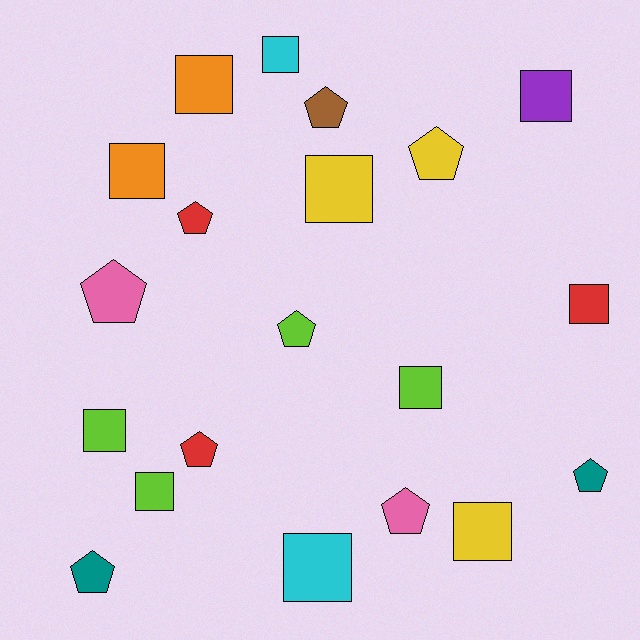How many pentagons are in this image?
There are 9 pentagons.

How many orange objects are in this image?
There are 2 orange objects.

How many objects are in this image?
There are 20 objects.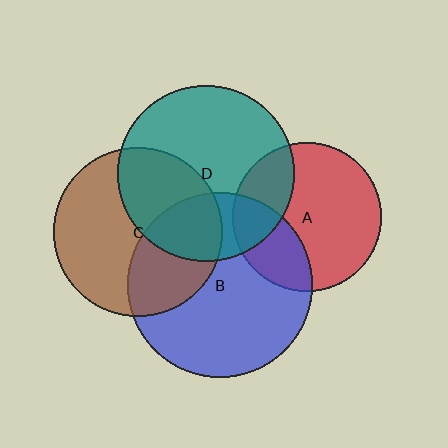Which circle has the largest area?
Circle B (blue).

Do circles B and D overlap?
Yes.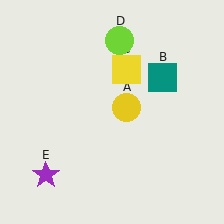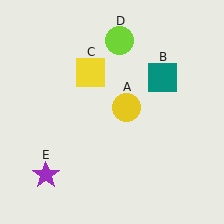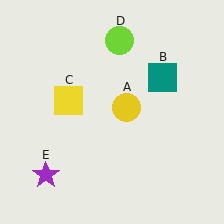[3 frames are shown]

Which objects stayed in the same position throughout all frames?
Yellow circle (object A) and teal square (object B) and lime circle (object D) and purple star (object E) remained stationary.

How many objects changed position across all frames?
1 object changed position: yellow square (object C).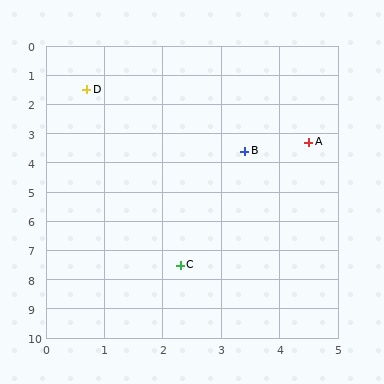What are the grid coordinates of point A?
Point A is at approximately (4.5, 3.3).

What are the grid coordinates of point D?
Point D is at approximately (0.7, 1.5).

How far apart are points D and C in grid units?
Points D and C are about 6.2 grid units apart.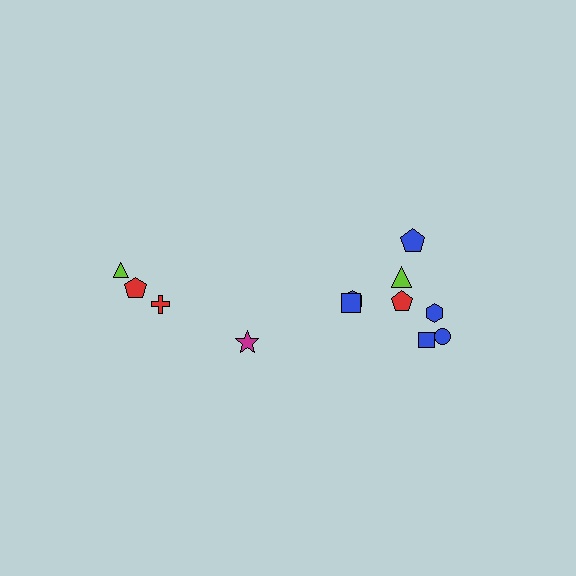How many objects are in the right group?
There are 8 objects.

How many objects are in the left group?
There are 4 objects.